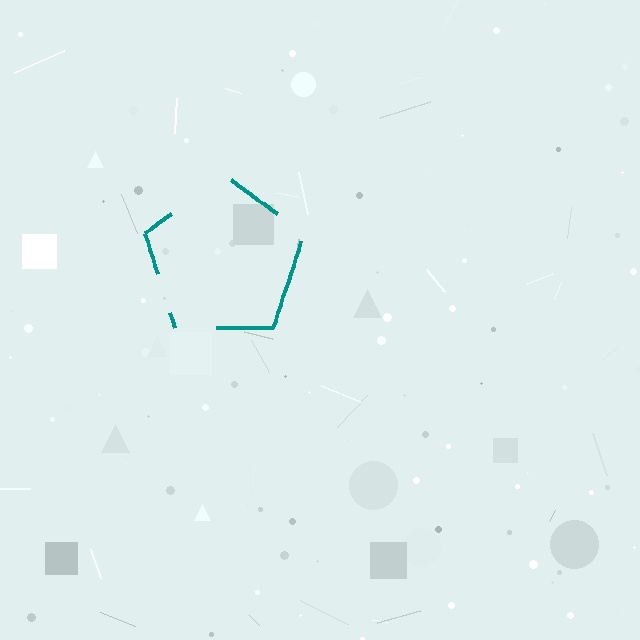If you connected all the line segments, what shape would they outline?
They would outline a pentagon.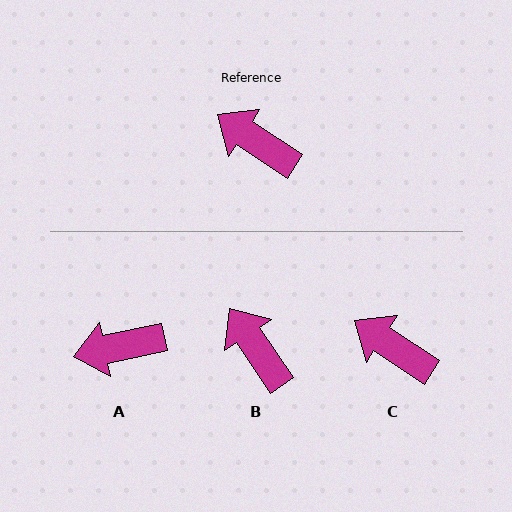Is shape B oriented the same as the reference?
No, it is off by about 22 degrees.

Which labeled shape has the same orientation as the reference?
C.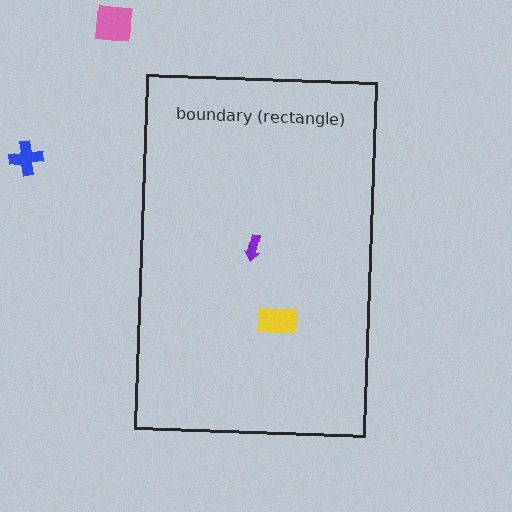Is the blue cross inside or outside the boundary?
Outside.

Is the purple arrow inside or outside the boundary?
Inside.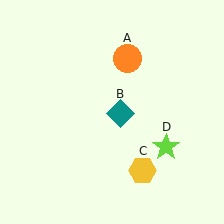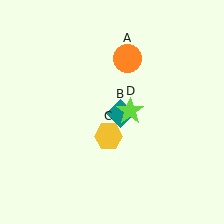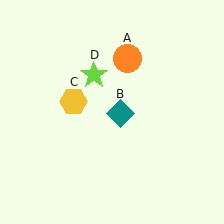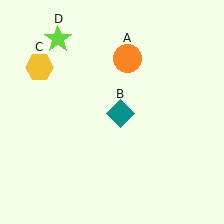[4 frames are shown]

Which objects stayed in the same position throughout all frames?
Orange circle (object A) and teal diamond (object B) remained stationary.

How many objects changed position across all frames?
2 objects changed position: yellow hexagon (object C), lime star (object D).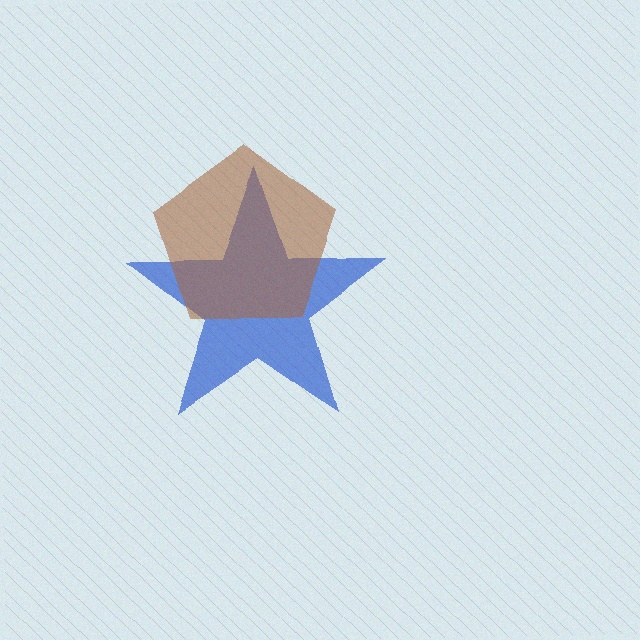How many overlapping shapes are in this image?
There are 2 overlapping shapes in the image.